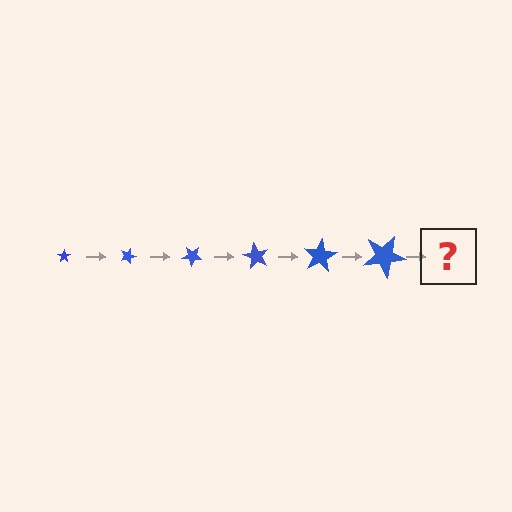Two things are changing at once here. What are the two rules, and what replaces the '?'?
The two rules are that the star grows larger each step and it rotates 20 degrees each step. The '?' should be a star, larger than the previous one and rotated 120 degrees from the start.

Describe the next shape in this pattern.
It should be a star, larger than the previous one and rotated 120 degrees from the start.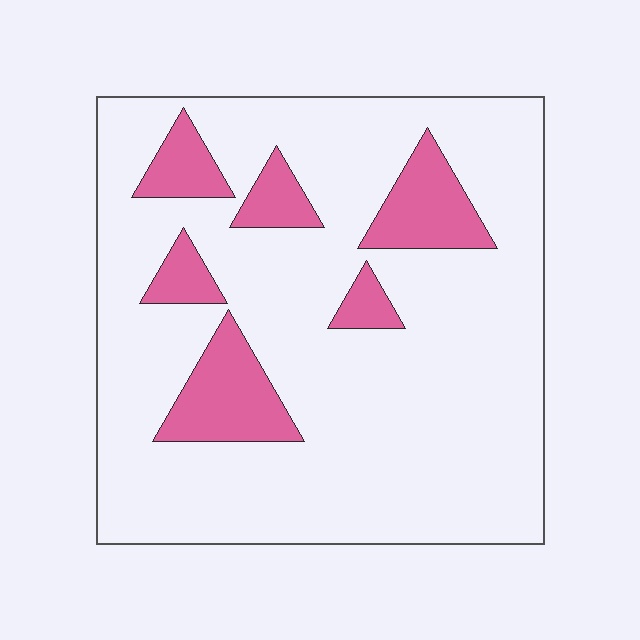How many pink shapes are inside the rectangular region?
6.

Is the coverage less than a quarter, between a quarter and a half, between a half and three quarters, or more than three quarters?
Less than a quarter.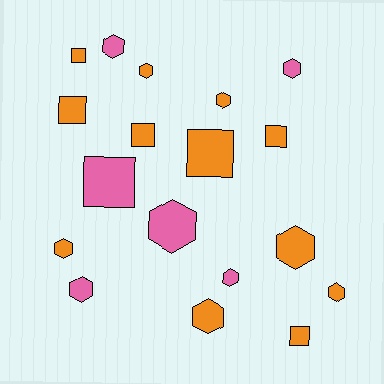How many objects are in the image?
There are 18 objects.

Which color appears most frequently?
Orange, with 12 objects.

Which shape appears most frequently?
Hexagon, with 11 objects.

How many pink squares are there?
There is 1 pink square.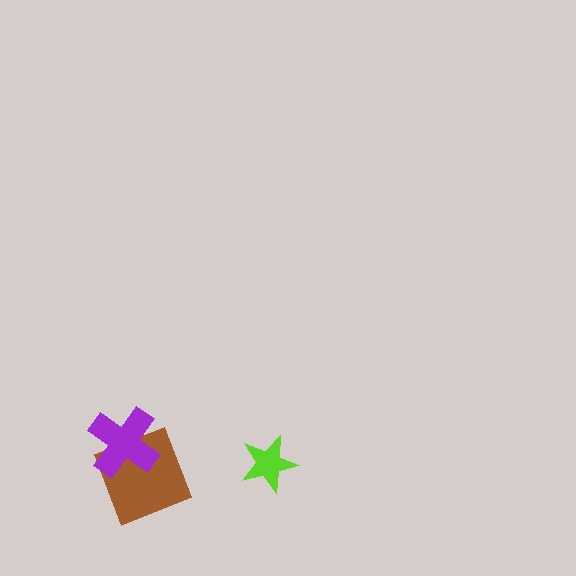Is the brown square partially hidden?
Yes, it is partially covered by another shape.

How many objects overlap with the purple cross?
1 object overlaps with the purple cross.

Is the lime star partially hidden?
No, no other shape covers it.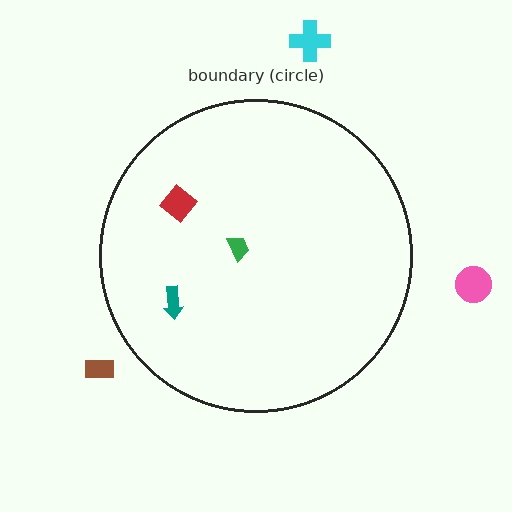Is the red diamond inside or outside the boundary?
Inside.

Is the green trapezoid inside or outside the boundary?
Inside.